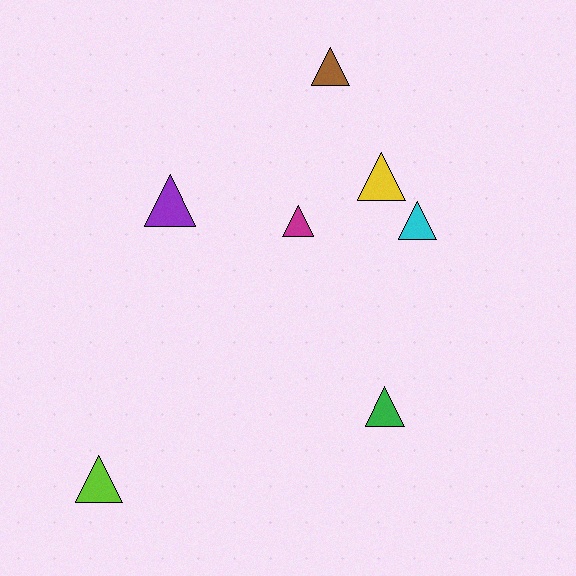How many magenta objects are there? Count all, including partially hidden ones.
There is 1 magenta object.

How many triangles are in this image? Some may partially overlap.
There are 7 triangles.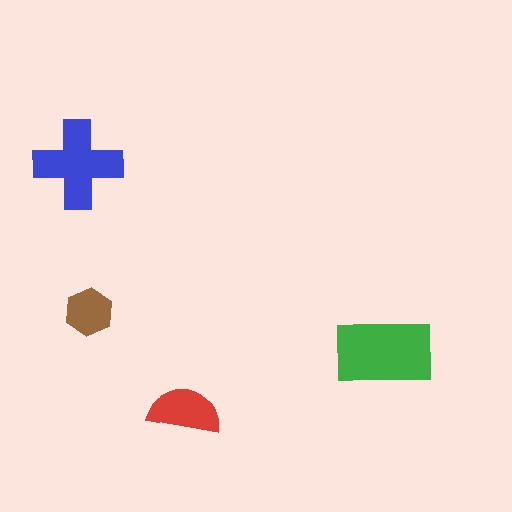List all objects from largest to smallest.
The green rectangle, the blue cross, the red semicircle, the brown hexagon.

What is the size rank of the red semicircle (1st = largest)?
3rd.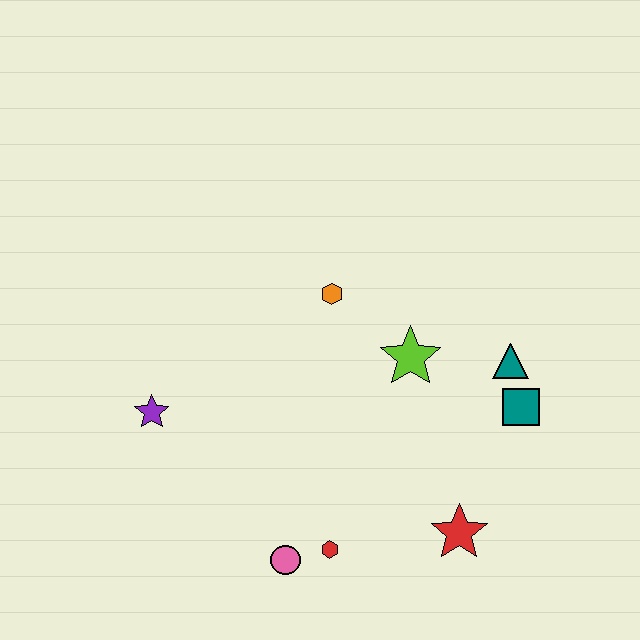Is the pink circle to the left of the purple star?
No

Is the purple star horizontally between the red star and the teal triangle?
No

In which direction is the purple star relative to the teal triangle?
The purple star is to the left of the teal triangle.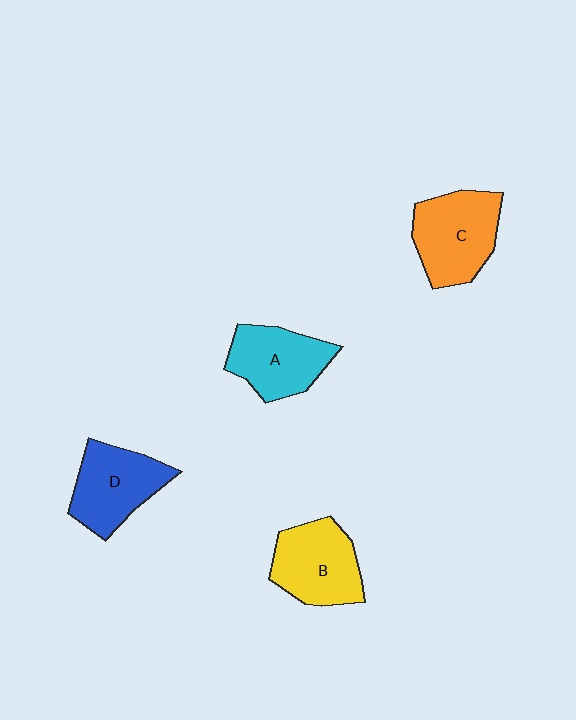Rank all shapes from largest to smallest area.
From largest to smallest: C (orange), B (yellow), D (blue), A (cyan).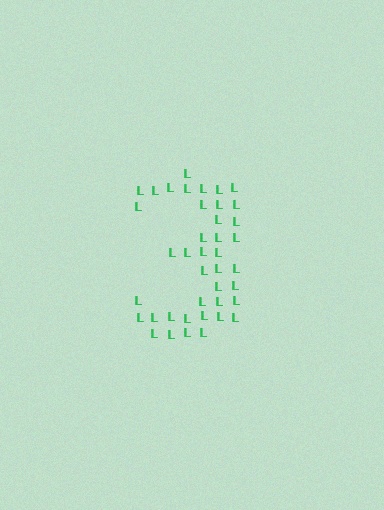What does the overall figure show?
The overall figure shows the digit 3.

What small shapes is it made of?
It is made of small letter L's.